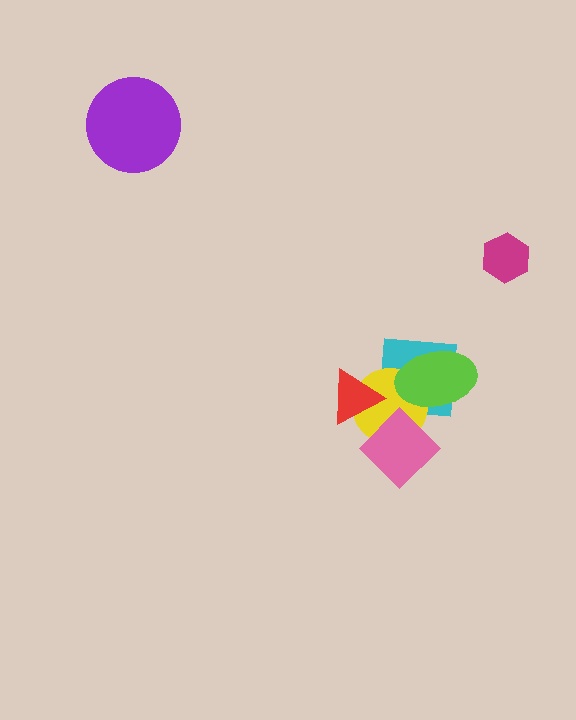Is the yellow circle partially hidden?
Yes, it is partially covered by another shape.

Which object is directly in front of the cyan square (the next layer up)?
The yellow circle is directly in front of the cyan square.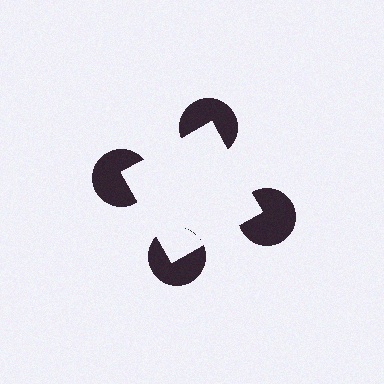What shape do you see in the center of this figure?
An illusory square — its edges are inferred from the aligned wedge cuts in the pac-man discs, not physically drawn.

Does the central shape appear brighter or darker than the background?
It typically appears slightly brighter than the background, even though no actual brightness change is drawn.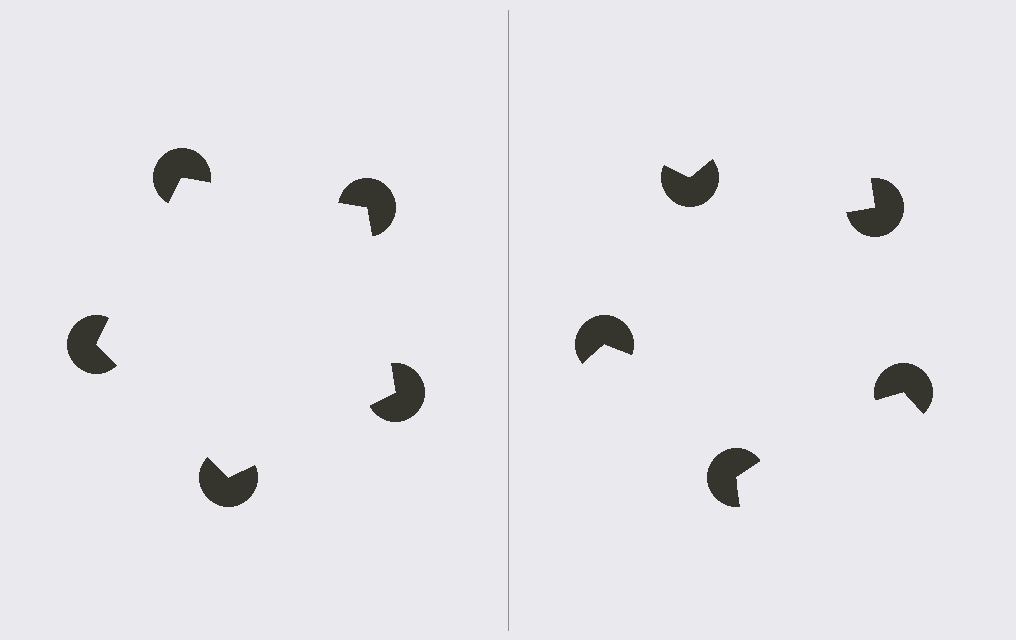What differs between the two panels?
The pac-man discs are positioned identically on both sides; only the wedge orientations differ. On the left they align to a pentagon; on the right they are misaligned.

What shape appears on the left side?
An illusory pentagon.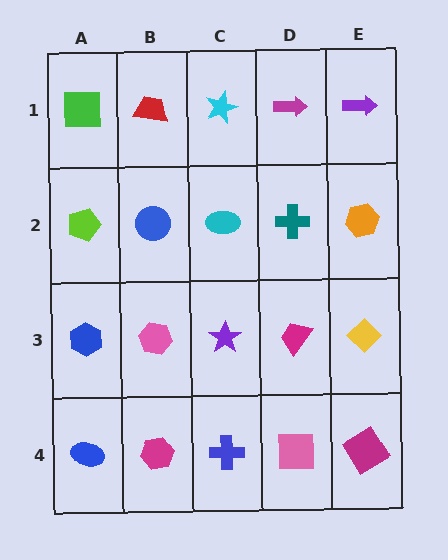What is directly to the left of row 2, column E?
A teal cross.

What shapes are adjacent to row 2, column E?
A purple arrow (row 1, column E), a yellow diamond (row 3, column E), a teal cross (row 2, column D).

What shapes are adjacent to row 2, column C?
A cyan star (row 1, column C), a purple star (row 3, column C), a blue circle (row 2, column B), a teal cross (row 2, column D).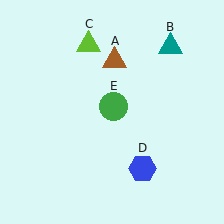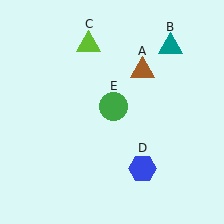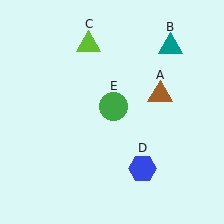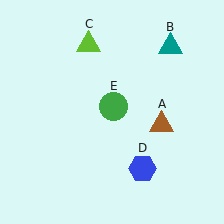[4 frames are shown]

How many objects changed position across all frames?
1 object changed position: brown triangle (object A).